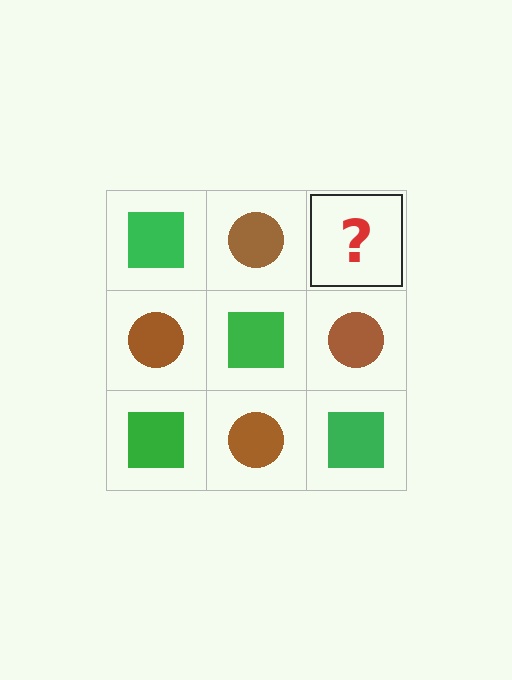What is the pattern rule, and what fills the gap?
The rule is that it alternates green square and brown circle in a checkerboard pattern. The gap should be filled with a green square.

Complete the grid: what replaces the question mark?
The question mark should be replaced with a green square.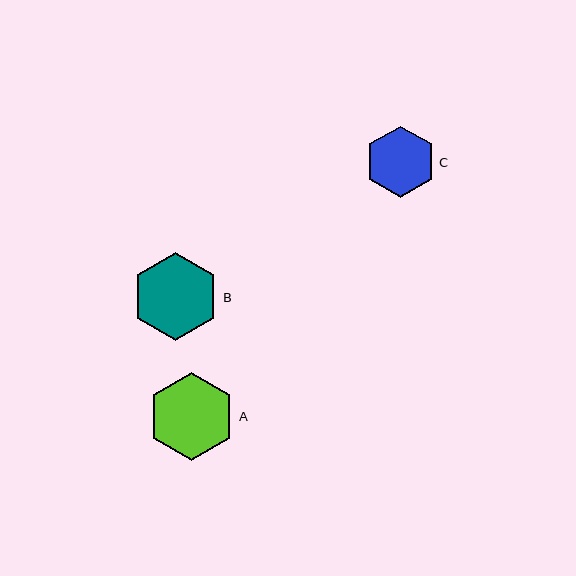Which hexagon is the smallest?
Hexagon C is the smallest with a size of approximately 72 pixels.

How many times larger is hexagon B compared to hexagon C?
Hexagon B is approximately 1.2 times the size of hexagon C.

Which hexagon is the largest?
Hexagon A is the largest with a size of approximately 88 pixels.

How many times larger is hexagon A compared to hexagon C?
Hexagon A is approximately 1.2 times the size of hexagon C.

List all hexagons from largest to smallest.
From largest to smallest: A, B, C.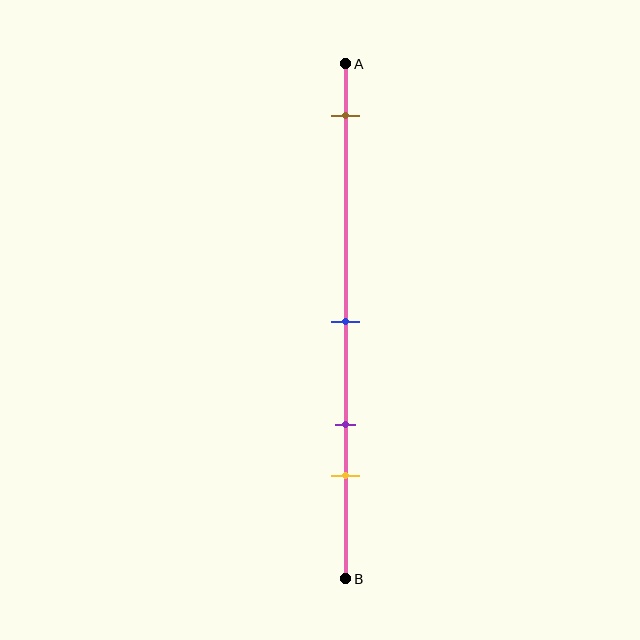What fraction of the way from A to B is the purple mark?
The purple mark is approximately 70% (0.7) of the way from A to B.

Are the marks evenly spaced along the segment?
No, the marks are not evenly spaced.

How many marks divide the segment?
There are 4 marks dividing the segment.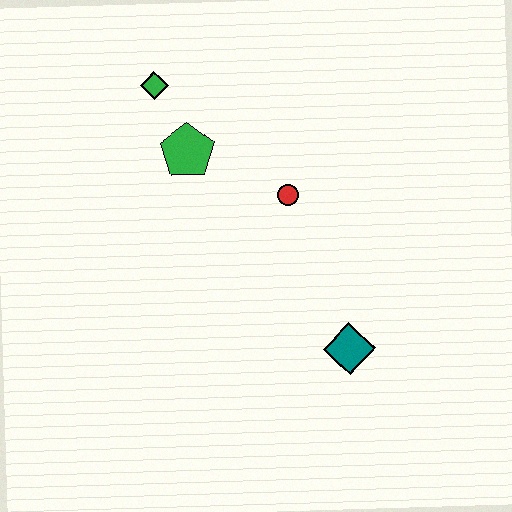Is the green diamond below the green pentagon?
No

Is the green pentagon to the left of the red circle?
Yes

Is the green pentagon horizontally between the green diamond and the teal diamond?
Yes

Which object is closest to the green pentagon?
The green diamond is closest to the green pentagon.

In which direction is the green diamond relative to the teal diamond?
The green diamond is above the teal diamond.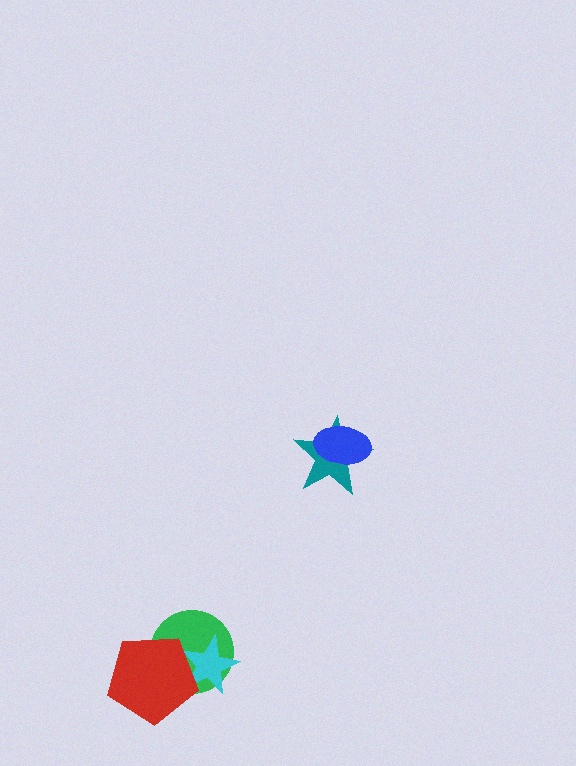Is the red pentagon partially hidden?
No, no other shape covers it.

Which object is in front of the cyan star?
The red pentagon is in front of the cyan star.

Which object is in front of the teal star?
The blue ellipse is in front of the teal star.